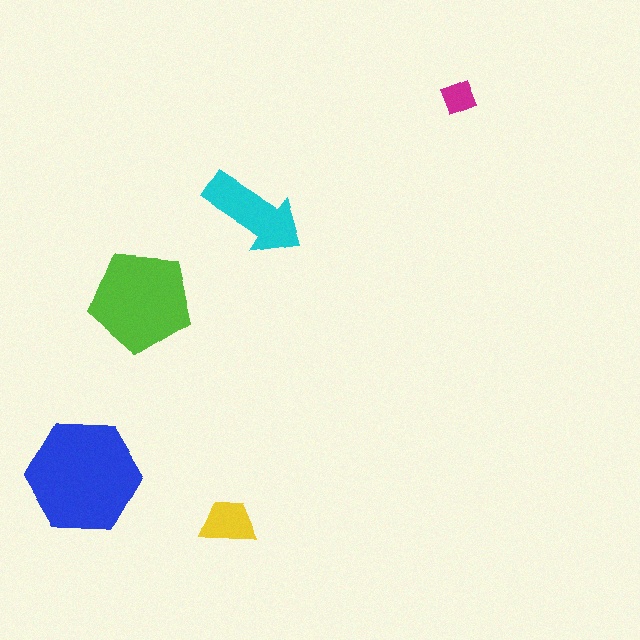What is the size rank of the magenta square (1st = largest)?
5th.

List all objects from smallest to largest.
The magenta square, the yellow trapezoid, the cyan arrow, the lime pentagon, the blue hexagon.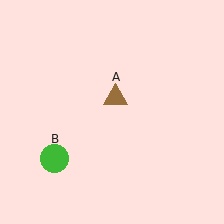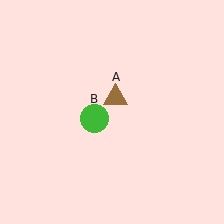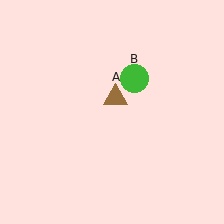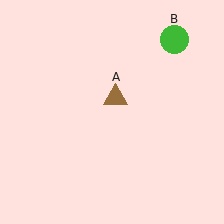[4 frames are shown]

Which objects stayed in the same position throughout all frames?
Brown triangle (object A) remained stationary.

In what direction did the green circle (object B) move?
The green circle (object B) moved up and to the right.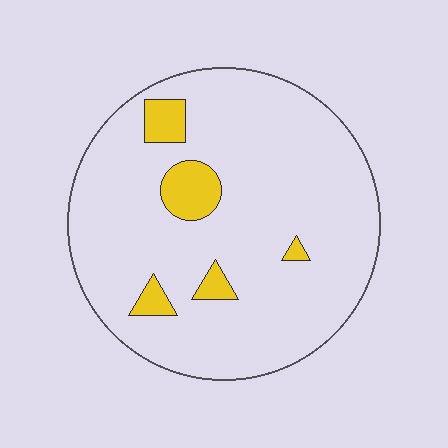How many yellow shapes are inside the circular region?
5.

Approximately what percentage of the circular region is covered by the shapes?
Approximately 10%.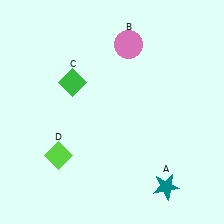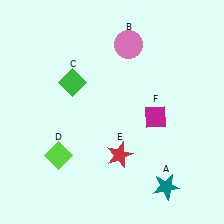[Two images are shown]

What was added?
A red star (E), a magenta diamond (F) were added in Image 2.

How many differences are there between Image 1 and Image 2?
There are 2 differences between the two images.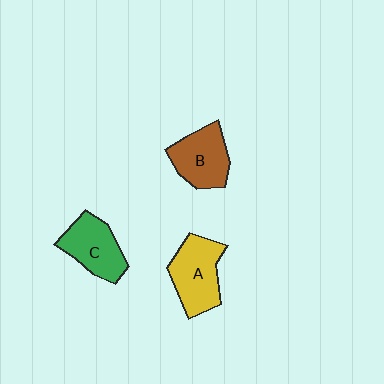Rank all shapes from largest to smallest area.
From largest to smallest: A (yellow), B (brown), C (green).